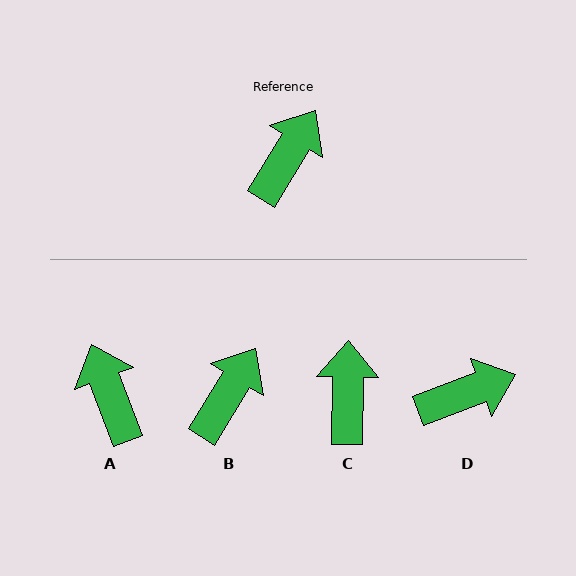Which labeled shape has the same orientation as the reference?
B.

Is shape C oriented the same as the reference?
No, it is off by about 31 degrees.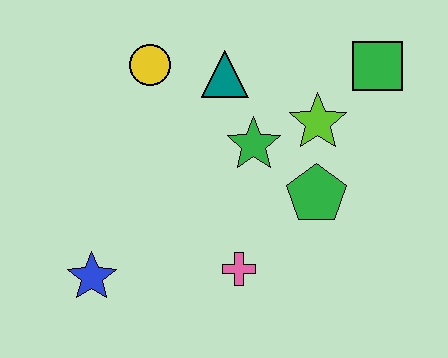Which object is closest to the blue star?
The pink cross is closest to the blue star.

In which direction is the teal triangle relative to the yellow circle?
The teal triangle is to the right of the yellow circle.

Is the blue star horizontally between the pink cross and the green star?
No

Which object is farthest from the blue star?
The green square is farthest from the blue star.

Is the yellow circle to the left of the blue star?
No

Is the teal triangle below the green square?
Yes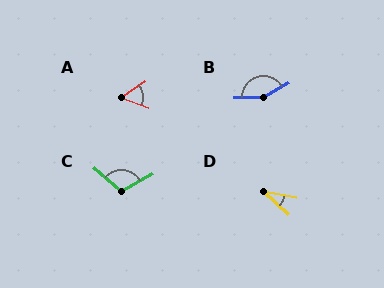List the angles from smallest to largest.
D (31°), A (55°), C (109°), B (150°).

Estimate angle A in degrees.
Approximately 55 degrees.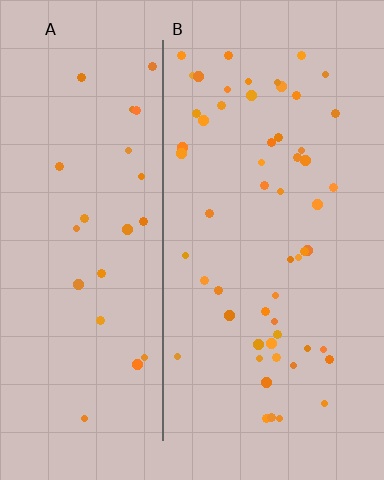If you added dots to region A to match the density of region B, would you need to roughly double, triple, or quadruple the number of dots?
Approximately double.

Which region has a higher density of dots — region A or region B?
B (the right).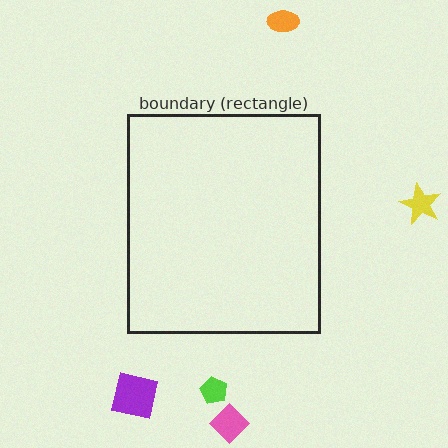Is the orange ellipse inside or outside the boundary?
Outside.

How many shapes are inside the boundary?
0 inside, 5 outside.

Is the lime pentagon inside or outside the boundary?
Outside.